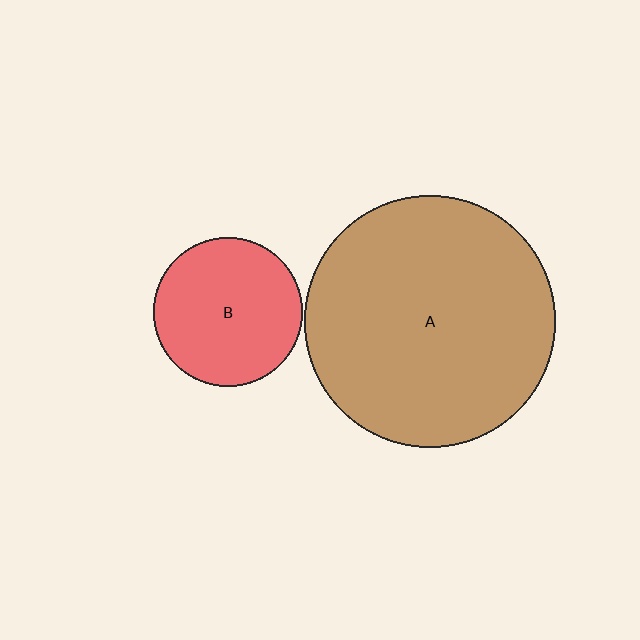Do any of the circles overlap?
No, none of the circles overlap.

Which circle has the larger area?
Circle A (brown).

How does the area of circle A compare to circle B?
Approximately 2.8 times.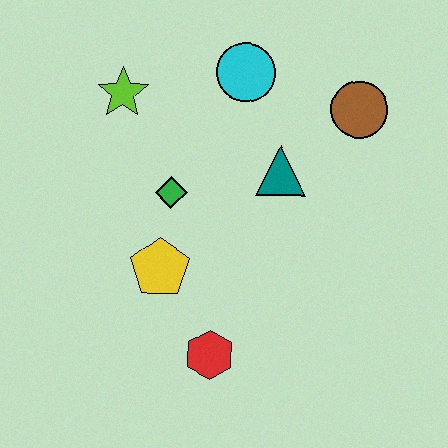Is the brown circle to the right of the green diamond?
Yes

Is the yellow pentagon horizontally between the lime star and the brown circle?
Yes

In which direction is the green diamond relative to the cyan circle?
The green diamond is below the cyan circle.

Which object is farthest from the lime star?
The red hexagon is farthest from the lime star.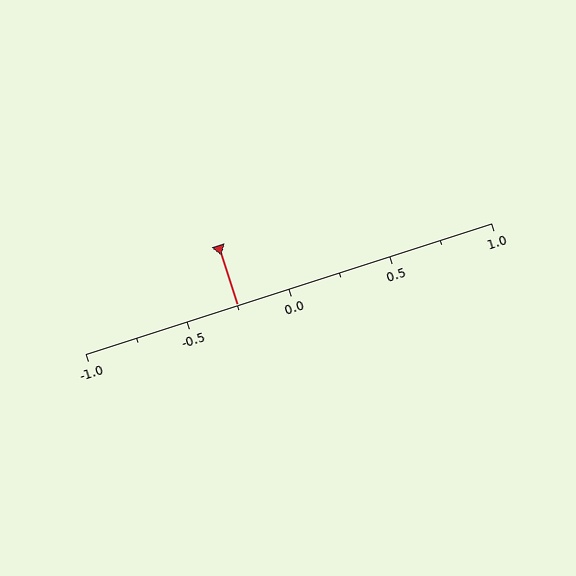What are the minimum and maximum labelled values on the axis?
The axis runs from -1.0 to 1.0.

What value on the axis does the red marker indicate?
The marker indicates approximately -0.25.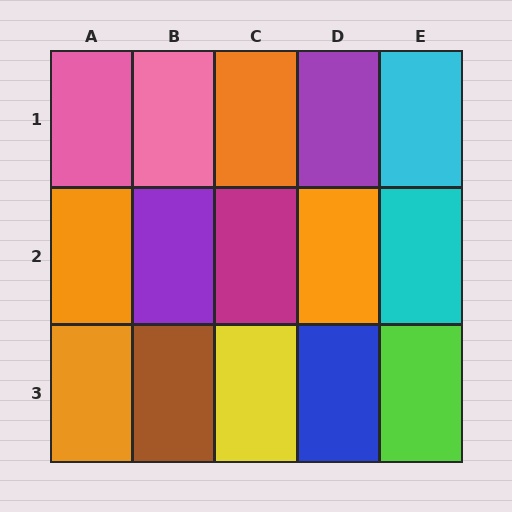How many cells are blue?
1 cell is blue.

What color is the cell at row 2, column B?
Purple.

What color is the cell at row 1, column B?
Pink.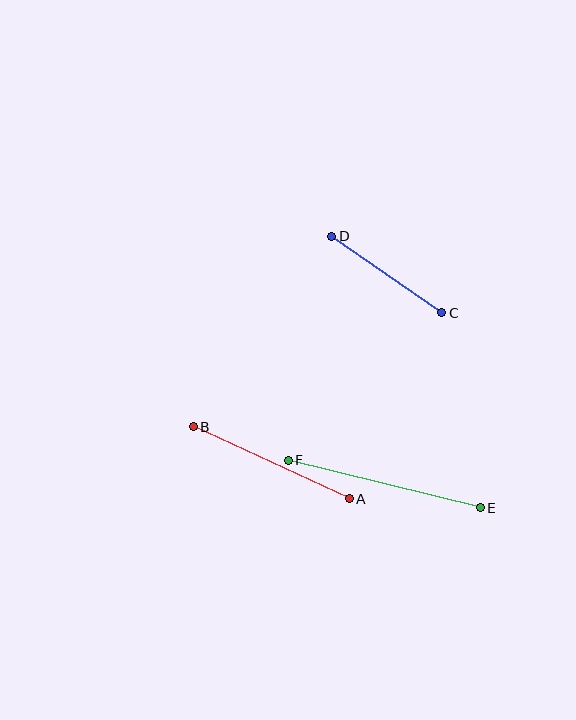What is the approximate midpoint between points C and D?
The midpoint is at approximately (387, 274) pixels.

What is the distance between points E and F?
The distance is approximately 198 pixels.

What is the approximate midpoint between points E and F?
The midpoint is at approximately (384, 484) pixels.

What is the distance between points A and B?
The distance is approximately 172 pixels.